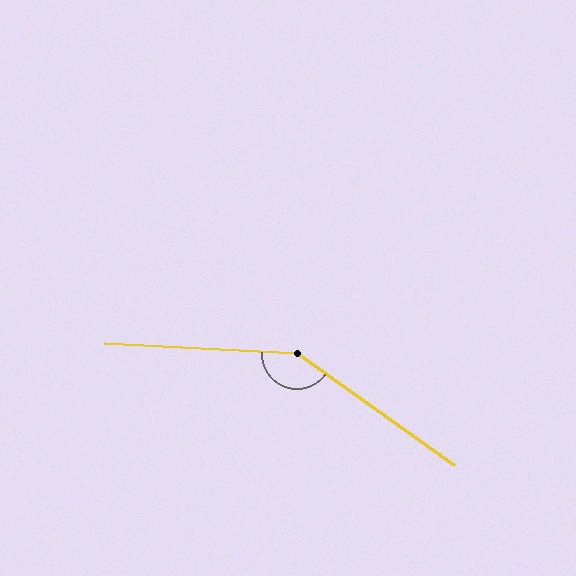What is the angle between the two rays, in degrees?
Approximately 148 degrees.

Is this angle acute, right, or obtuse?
It is obtuse.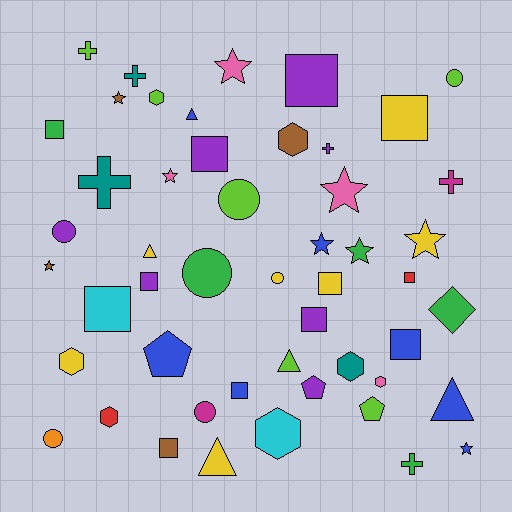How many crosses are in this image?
There are 6 crosses.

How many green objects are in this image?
There are 5 green objects.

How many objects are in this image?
There are 50 objects.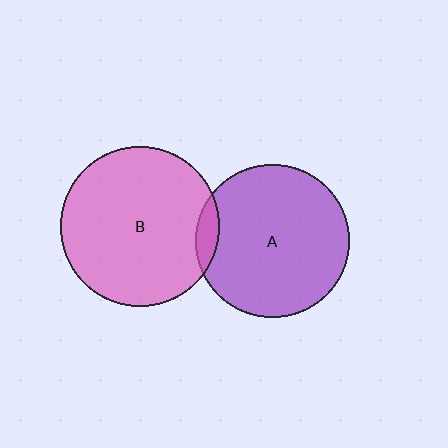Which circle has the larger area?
Circle B (pink).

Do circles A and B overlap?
Yes.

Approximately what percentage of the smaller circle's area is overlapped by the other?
Approximately 5%.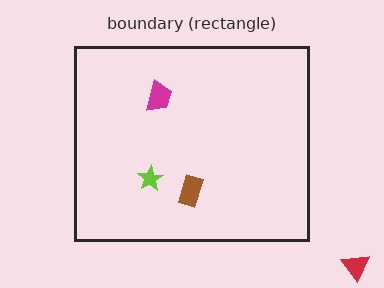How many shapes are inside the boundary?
3 inside, 1 outside.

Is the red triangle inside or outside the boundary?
Outside.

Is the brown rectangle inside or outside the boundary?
Inside.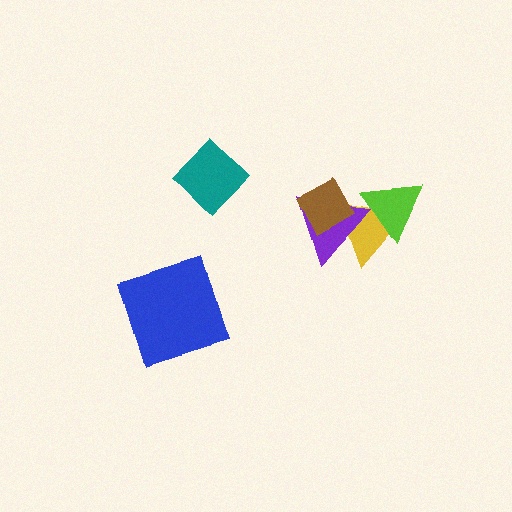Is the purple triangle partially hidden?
Yes, it is partially covered by another shape.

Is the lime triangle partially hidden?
No, no other shape covers it.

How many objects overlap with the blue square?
0 objects overlap with the blue square.